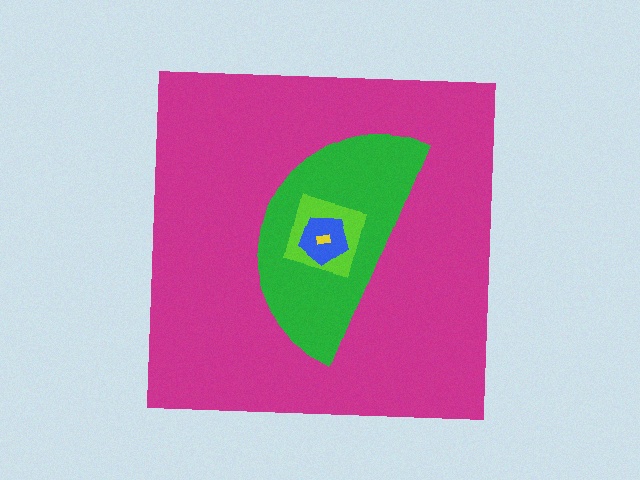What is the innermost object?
The yellow rectangle.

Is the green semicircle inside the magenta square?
Yes.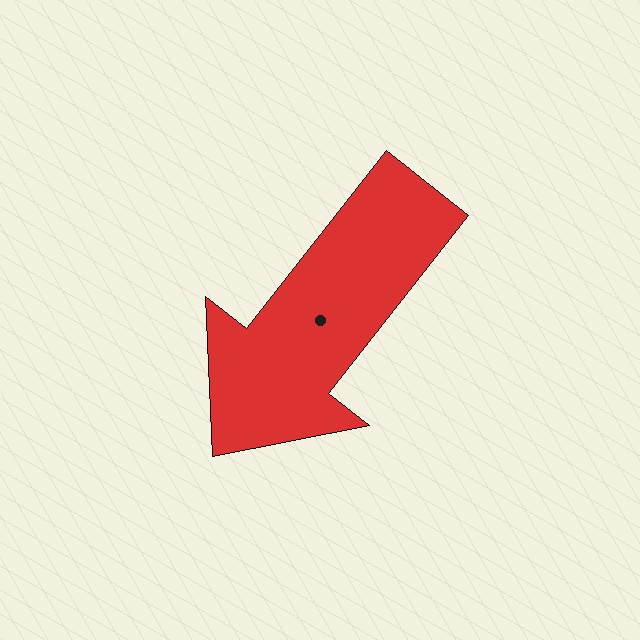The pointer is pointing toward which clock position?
Roughly 7 o'clock.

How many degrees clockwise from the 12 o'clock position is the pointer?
Approximately 218 degrees.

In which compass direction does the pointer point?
Southwest.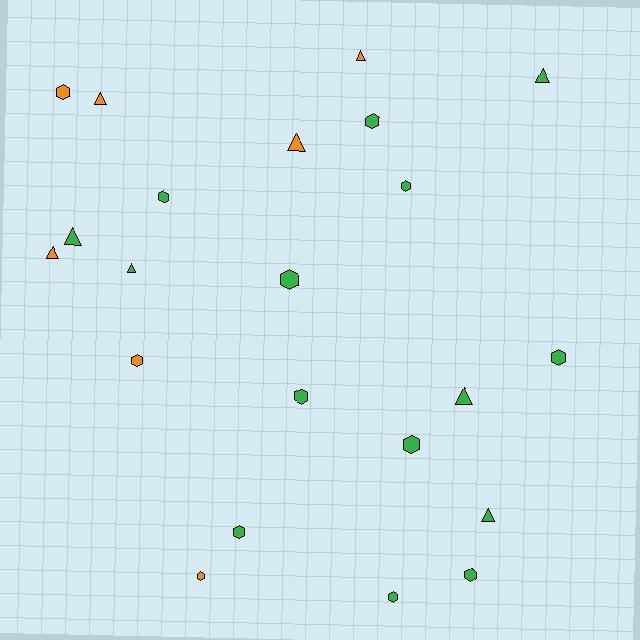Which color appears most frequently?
Green, with 15 objects.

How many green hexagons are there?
There are 10 green hexagons.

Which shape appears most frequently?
Hexagon, with 13 objects.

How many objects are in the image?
There are 22 objects.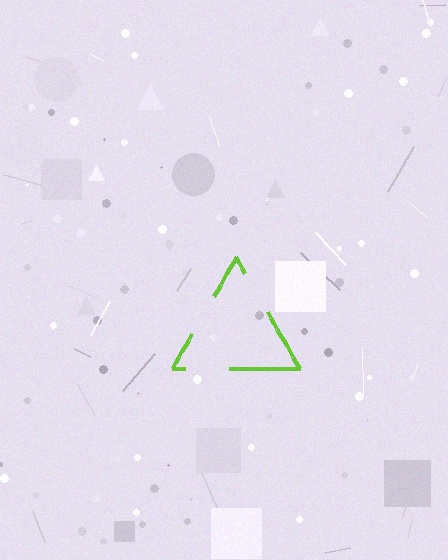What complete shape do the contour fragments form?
The contour fragments form a triangle.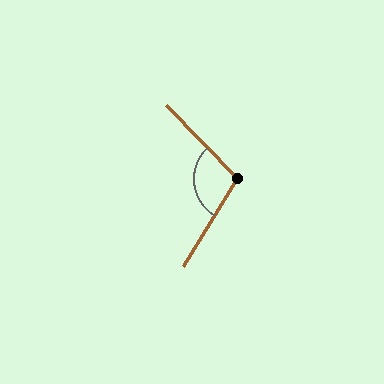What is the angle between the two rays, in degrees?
Approximately 105 degrees.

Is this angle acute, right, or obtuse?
It is obtuse.